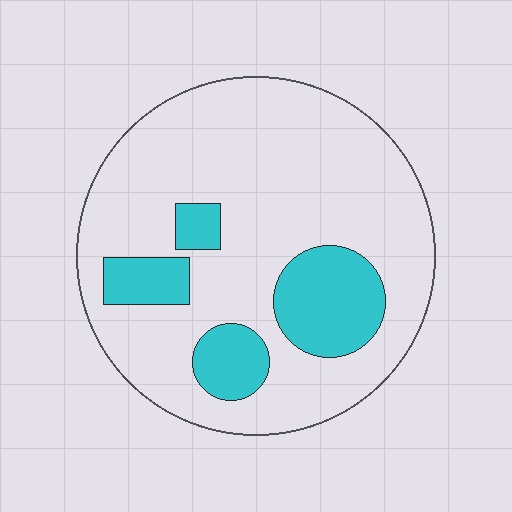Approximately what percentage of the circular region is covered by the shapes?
Approximately 20%.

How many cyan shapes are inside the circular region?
4.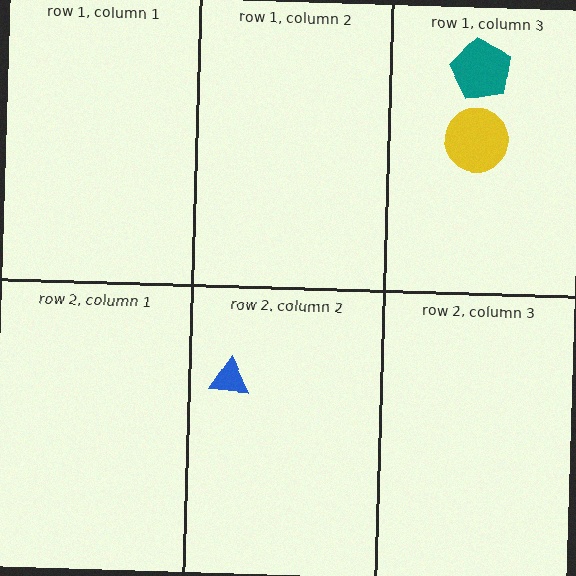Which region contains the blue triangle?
The row 2, column 2 region.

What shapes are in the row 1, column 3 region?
The teal pentagon, the yellow circle.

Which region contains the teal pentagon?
The row 1, column 3 region.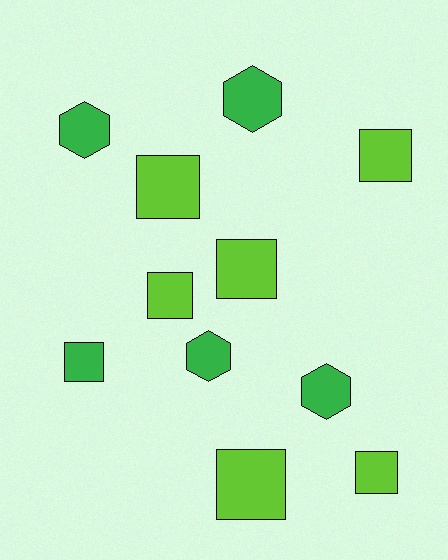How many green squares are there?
There is 1 green square.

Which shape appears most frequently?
Square, with 7 objects.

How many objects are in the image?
There are 11 objects.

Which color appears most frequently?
Lime, with 6 objects.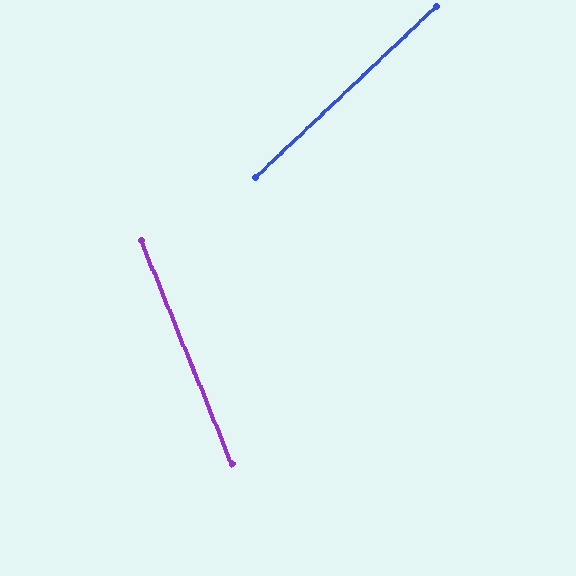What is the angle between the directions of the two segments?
Approximately 69 degrees.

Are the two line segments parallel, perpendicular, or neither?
Neither parallel nor perpendicular — they differ by about 69°.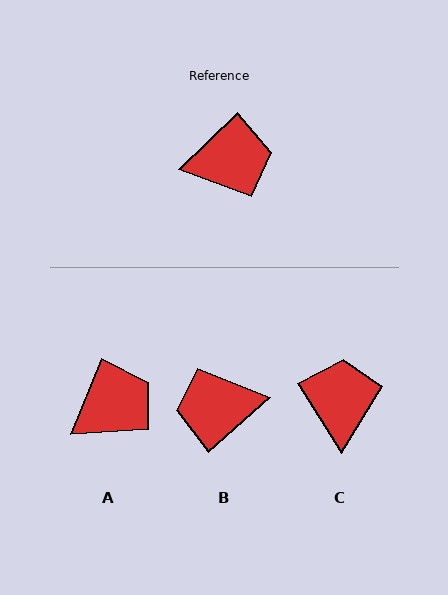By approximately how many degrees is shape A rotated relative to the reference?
Approximately 24 degrees counter-clockwise.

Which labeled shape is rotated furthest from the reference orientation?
B, about 178 degrees away.